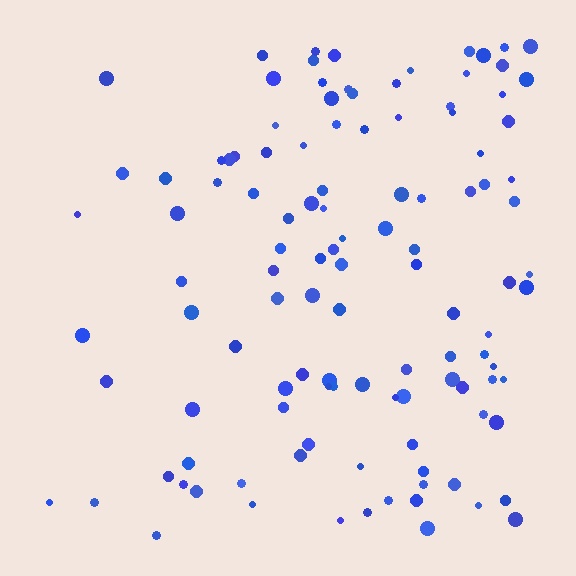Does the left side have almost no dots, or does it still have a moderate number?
Still a moderate number, just noticeably fewer than the right.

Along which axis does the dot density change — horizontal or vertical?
Horizontal.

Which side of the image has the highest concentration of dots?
The right.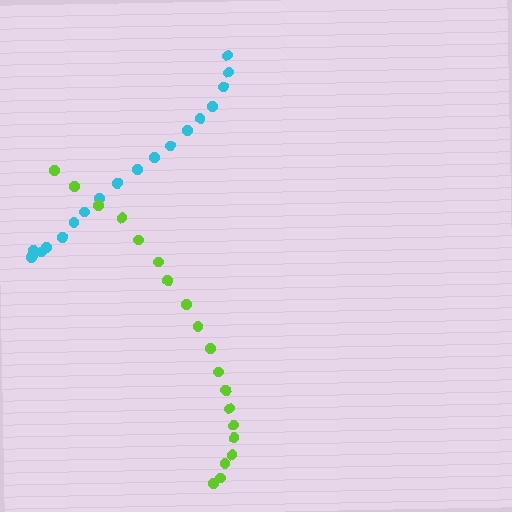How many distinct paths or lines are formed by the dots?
There are 2 distinct paths.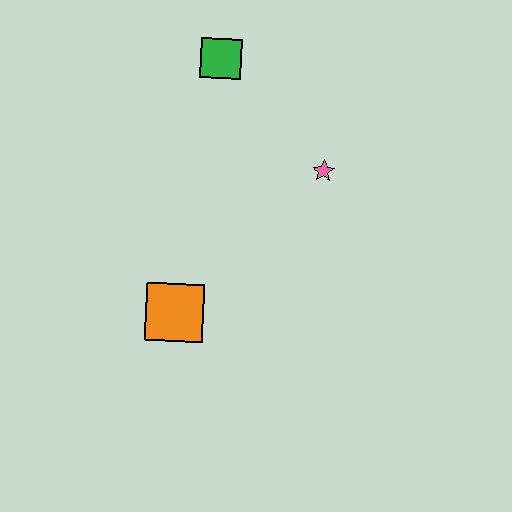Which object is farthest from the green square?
The orange square is farthest from the green square.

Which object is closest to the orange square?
The pink star is closest to the orange square.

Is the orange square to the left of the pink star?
Yes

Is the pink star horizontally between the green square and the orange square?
No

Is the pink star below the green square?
Yes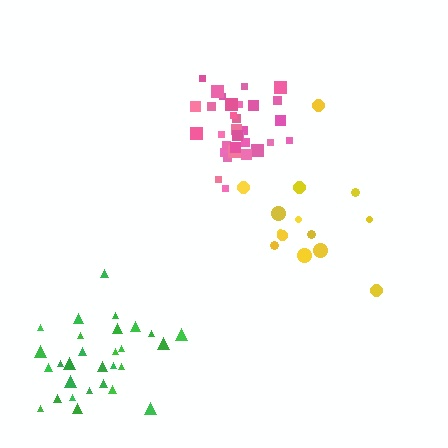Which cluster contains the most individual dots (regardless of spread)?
Pink (32).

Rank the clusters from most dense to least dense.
pink, green, yellow.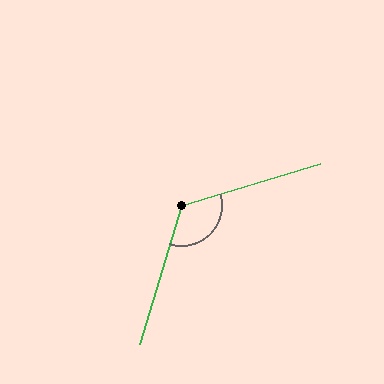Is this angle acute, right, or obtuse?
It is obtuse.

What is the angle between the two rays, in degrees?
Approximately 124 degrees.